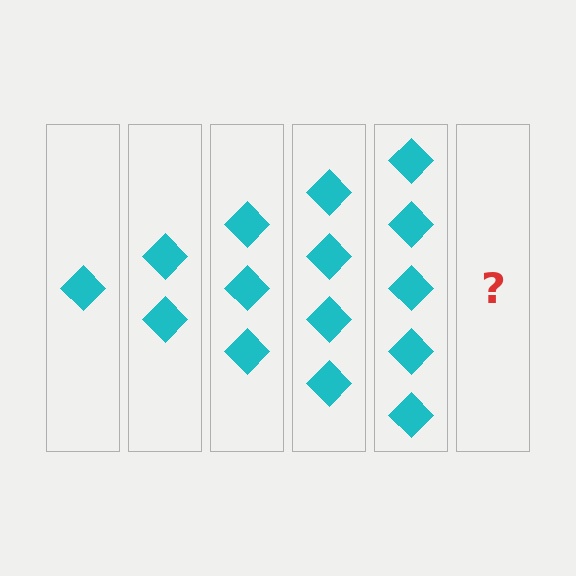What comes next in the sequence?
The next element should be 6 diamonds.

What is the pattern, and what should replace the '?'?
The pattern is that each step adds one more diamond. The '?' should be 6 diamonds.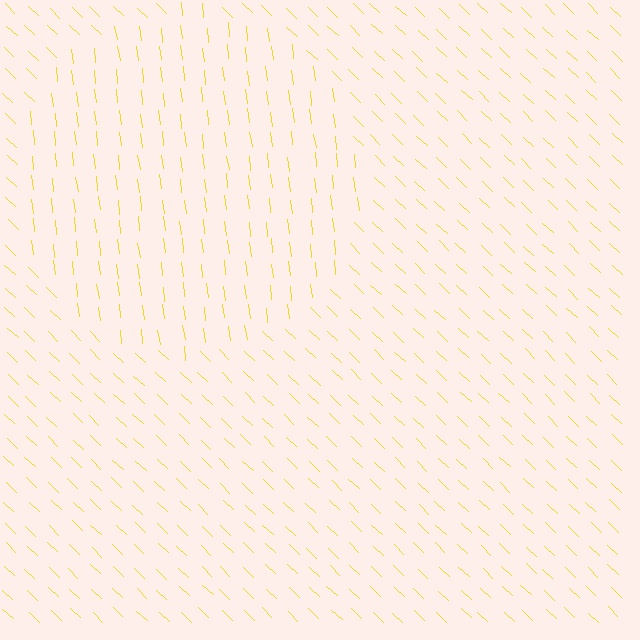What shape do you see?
I see a circle.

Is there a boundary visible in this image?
Yes, there is a texture boundary formed by a change in line orientation.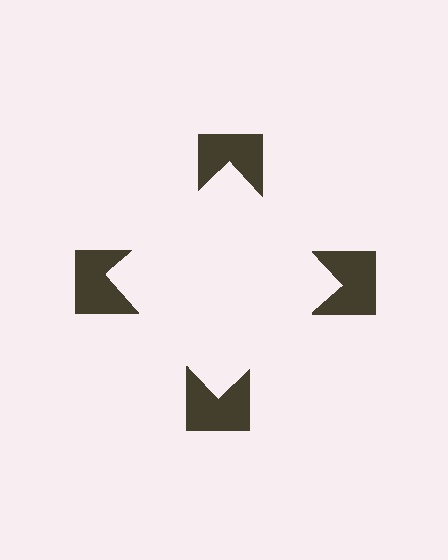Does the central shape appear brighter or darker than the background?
It typically appears slightly brighter than the background, even though no actual brightness change is drawn.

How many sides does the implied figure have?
4 sides.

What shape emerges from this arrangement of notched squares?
An illusory square — its edges are inferred from the aligned wedge cuts in the notched squares, not physically drawn.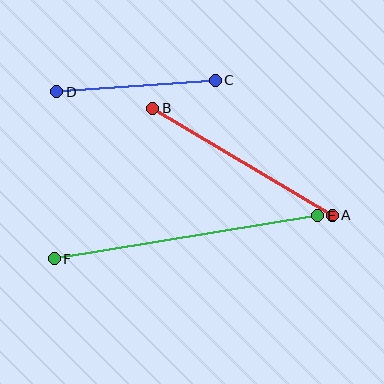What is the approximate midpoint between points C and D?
The midpoint is at approximately (136, 86) pixels.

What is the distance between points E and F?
The distance is approximately 267 pixels.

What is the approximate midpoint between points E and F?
The midpoint is at approximately (186, 237) pixels.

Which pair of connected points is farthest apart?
Points E and F are farthest apart.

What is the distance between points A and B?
The distance is approximately 209 pixels.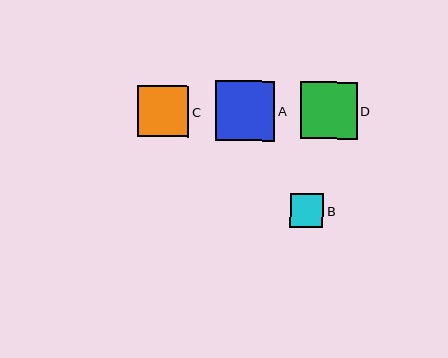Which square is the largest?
Square A is the largest with a size of approximately 60 pixels.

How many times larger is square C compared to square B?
Square C is approximately 1.5 times the size of square B.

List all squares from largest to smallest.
From largest to smallest: A, D, C, B.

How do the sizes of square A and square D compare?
Square A and square D are approximately the same size.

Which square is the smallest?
Square B is the smallest with a size of approximately 34 pixels.